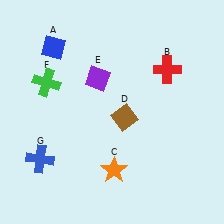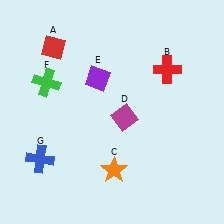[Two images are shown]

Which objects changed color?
A changed from blue to red. D changed from brown to magenta.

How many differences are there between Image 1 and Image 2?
There are 2 differences between the two images.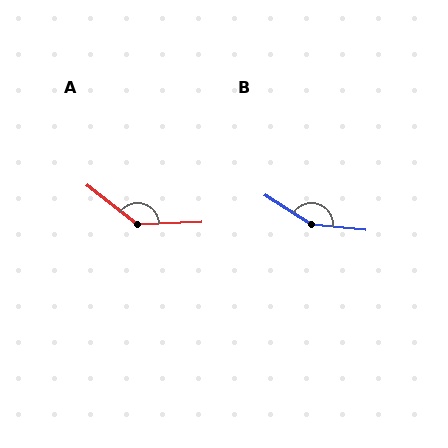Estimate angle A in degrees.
Approximately 139 degrees.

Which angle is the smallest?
A, at approximately 139 degrees.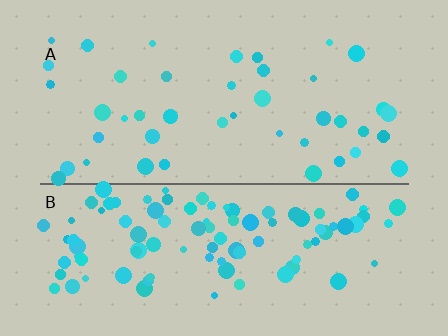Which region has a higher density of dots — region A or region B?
B (the bottom).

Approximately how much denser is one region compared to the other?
Approximately 2.4× — region B over region A.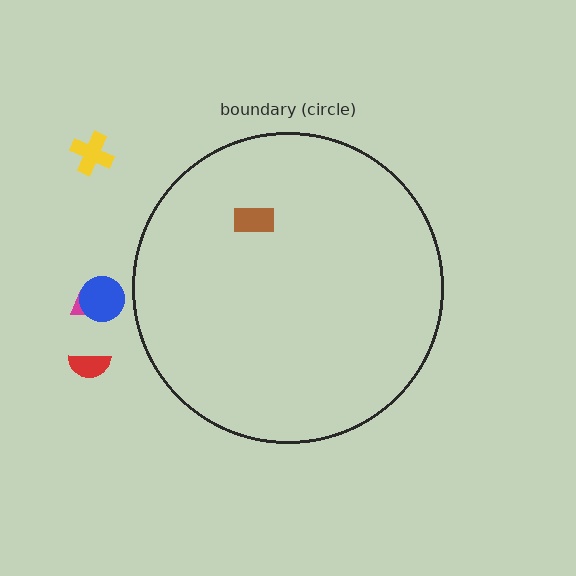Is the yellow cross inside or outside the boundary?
Outside.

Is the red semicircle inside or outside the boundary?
Outside.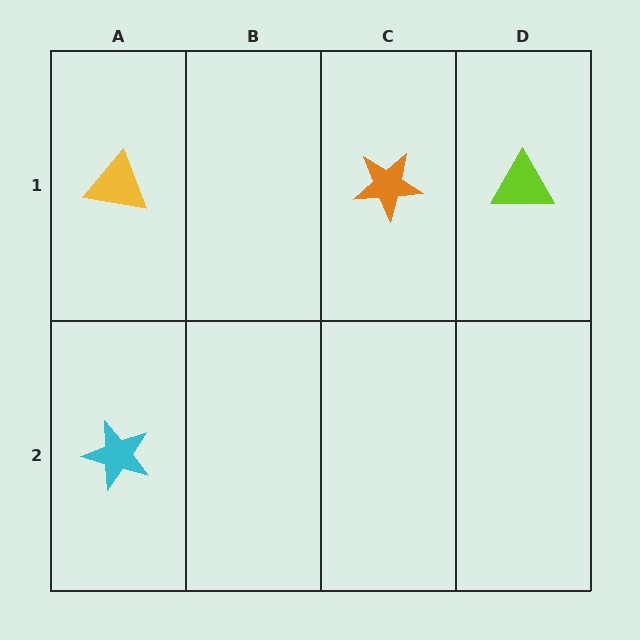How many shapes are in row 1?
3 shapes.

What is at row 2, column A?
A cyan star.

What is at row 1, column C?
An orange star.